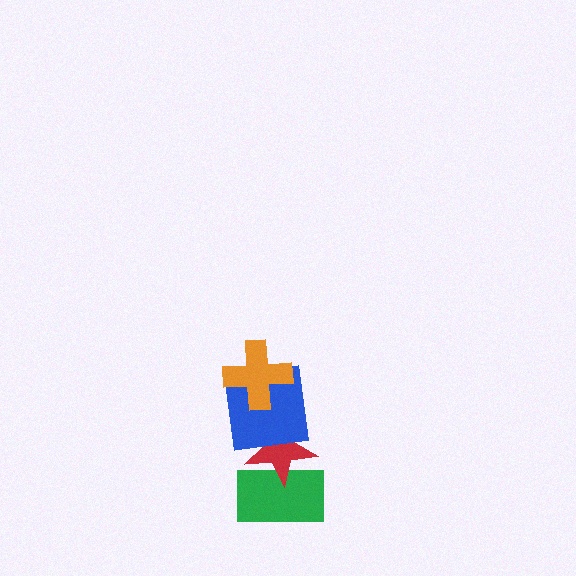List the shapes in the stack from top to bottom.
From top to bottom: the orange cross, the blue square, the red star, the green rectangle.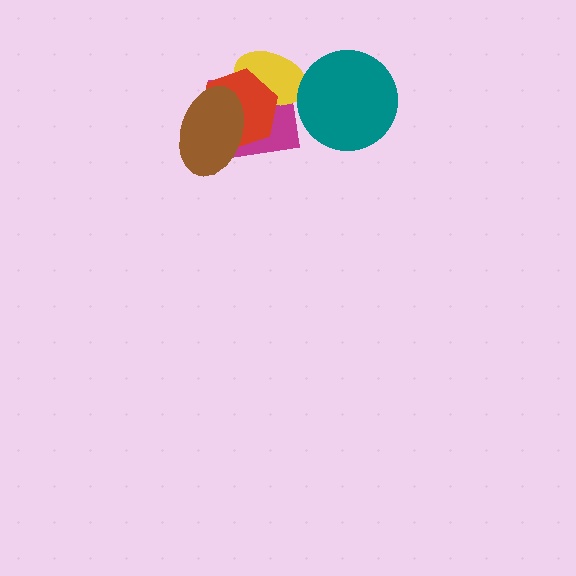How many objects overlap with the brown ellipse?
2 objects overlap with the brown ellipse.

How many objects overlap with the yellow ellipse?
2 objects overlap with the yellow ellipse.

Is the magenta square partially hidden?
Yes, it is partially covered by another shape.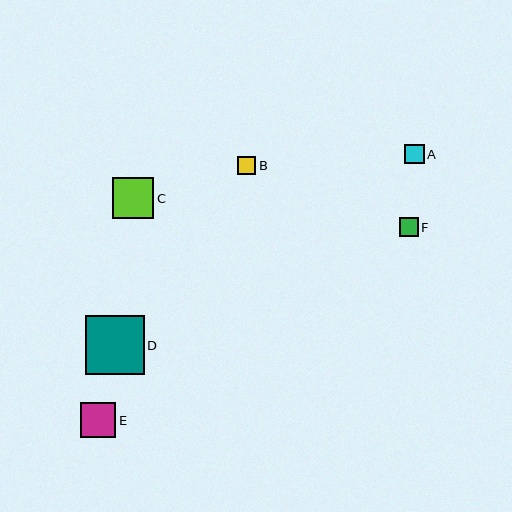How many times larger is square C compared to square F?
Square C is approximately 2.1 times the size of square F.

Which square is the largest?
Square D is the largest with a size of approximately 59 pixels.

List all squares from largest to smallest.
From largest to smallest: D, C, E, A, F, B.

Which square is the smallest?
Square B is the smallest with a size of approximately 18 pixels.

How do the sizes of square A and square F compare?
Square A and square F are approximately the same size.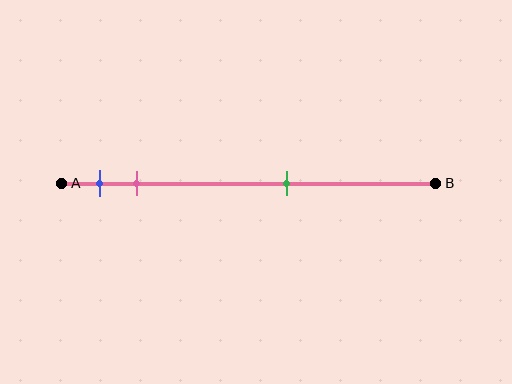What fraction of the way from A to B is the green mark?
The green mark is approximately 60% (0.6) of the way from A to B.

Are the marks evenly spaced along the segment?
No, the marks are not evenly spaced.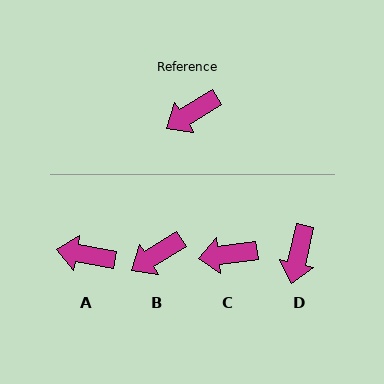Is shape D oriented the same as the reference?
No, it is off by about 45 degrees.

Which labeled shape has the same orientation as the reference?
B.